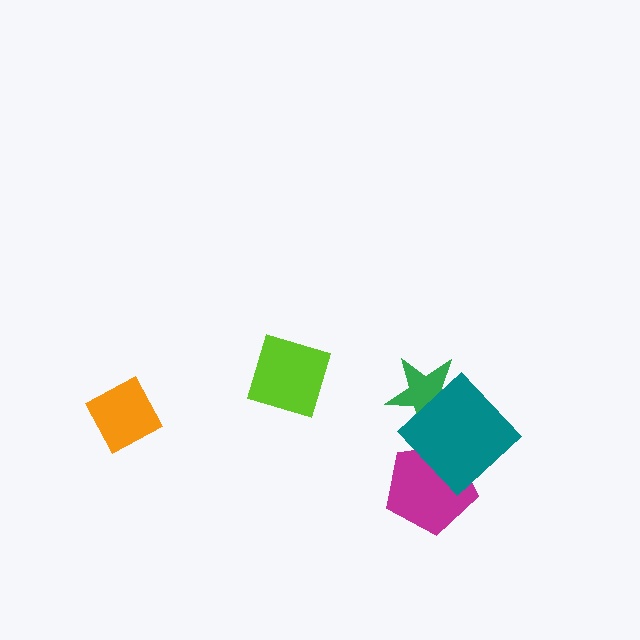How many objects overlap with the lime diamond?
0 objects overlap with the lime diamond.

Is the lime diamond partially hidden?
No, no other shape covers it.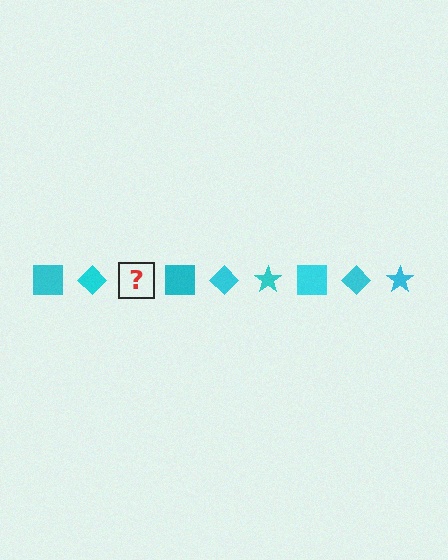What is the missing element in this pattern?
The missing element is a cyan star.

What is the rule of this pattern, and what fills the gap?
The rule is that the pattern cycles through square, diamond, star shapes in cyan. The gap should be filled with a cyan star.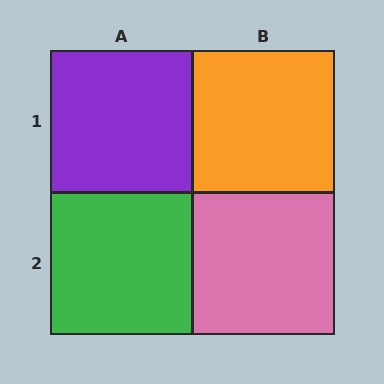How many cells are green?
1 cell is green.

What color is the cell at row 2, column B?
Pink.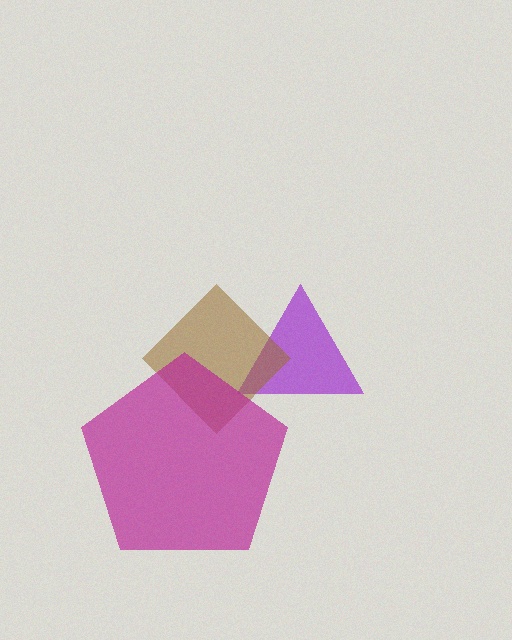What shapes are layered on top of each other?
The layered shapes are: a purple triangle, a brown diamond, a magenta pentagon.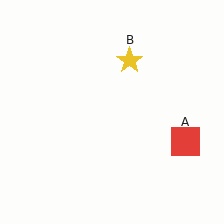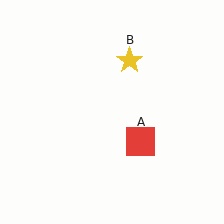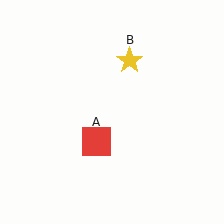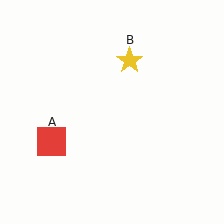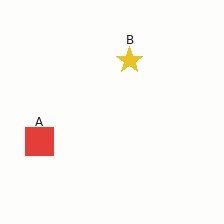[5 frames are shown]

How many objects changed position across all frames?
1 object changed position: red square (object A).